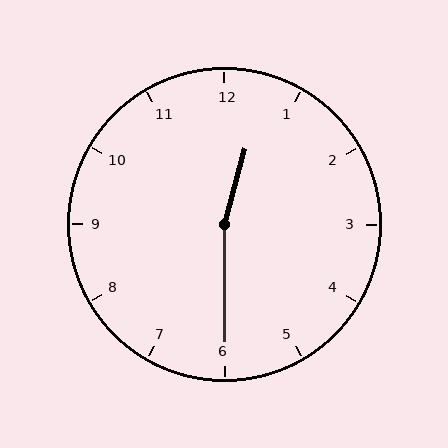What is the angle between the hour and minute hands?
Approximately 165 degrees.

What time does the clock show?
12:30.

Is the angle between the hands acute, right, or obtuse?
It is obtuse.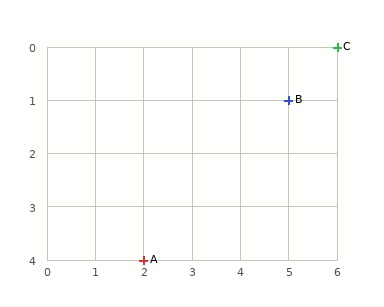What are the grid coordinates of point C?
Point C is at grid coordinates (6, 0).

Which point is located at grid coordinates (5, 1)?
Point B is at (5, 1).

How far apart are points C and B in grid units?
Points C and B are 1 column and 1 row apart (about 1.4 grid units diagonally).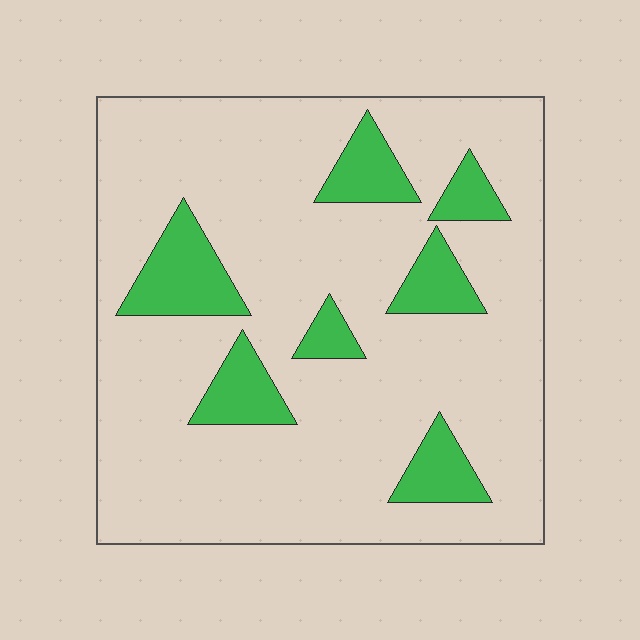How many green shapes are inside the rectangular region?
7.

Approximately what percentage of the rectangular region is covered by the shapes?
Approximately 15%.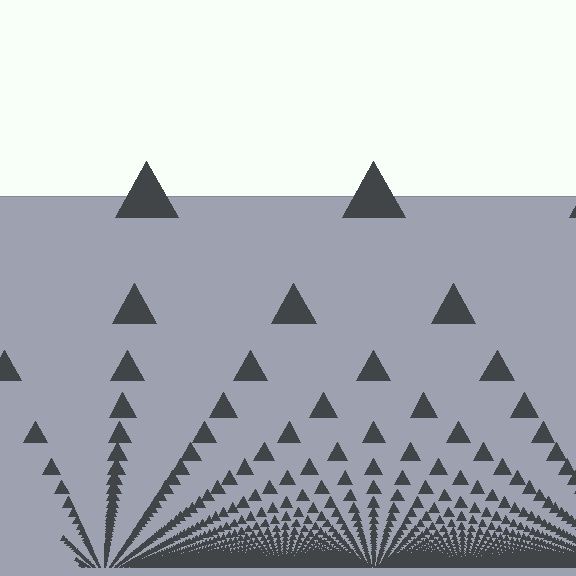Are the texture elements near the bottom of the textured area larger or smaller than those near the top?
Smaller. The gradient is inverted — elements near the bottom are smaller and denser.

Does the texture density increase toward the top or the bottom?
Density increases toward the bottom.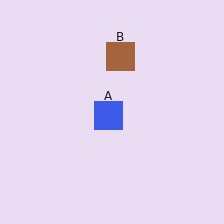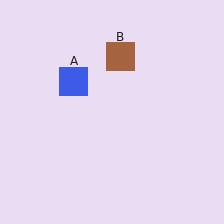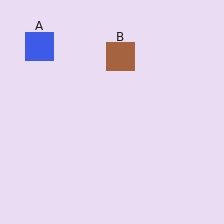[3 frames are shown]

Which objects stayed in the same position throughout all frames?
Brown square (object B) remained stationary.